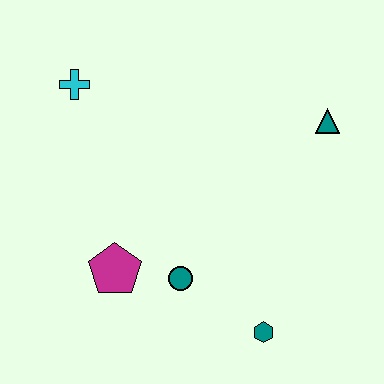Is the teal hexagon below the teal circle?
Yes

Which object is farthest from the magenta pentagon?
The teal triangle is farthest from the magenta pentagon.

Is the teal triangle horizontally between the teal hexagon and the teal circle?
No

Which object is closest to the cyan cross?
The magenta pentagon is closest to the cyan cross.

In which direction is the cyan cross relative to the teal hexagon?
The cyan cross is above the teal hexagon.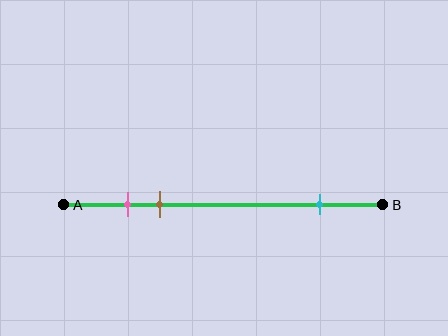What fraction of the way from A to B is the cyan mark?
The cyan mark is approximately 80% (0.8) of the way from A to B.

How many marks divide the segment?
There are 3 marks dividing the segment.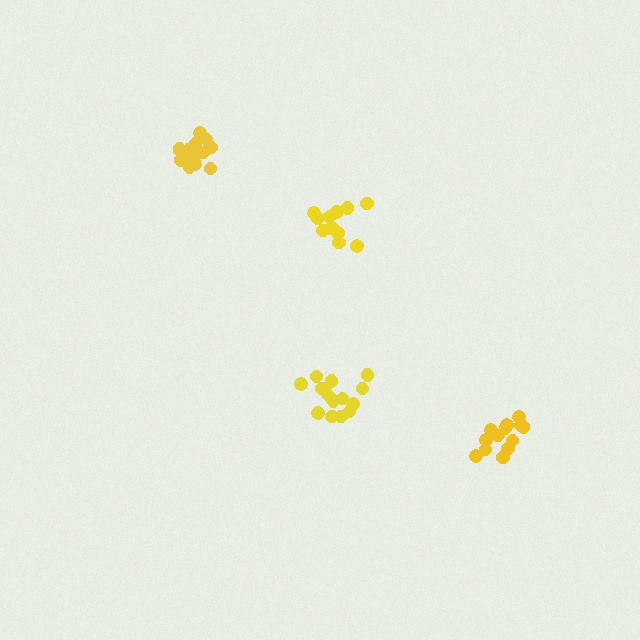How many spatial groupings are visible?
There are 4 spatial groupings.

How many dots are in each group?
Group 1: 15 dots, Group 2: 13 dots, Group 3: 14 dots, Group 4: 17 dots (59 total).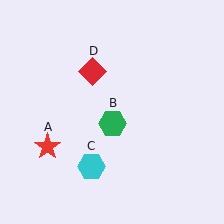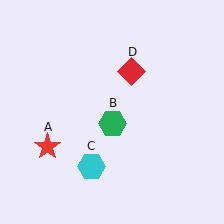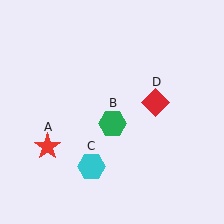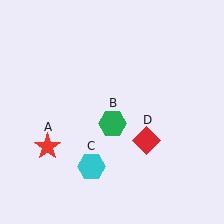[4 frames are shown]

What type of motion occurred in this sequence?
The red diamond (object D) rotated clockwise around the center of the scene.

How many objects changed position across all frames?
1 object changed position: red diamond (object D).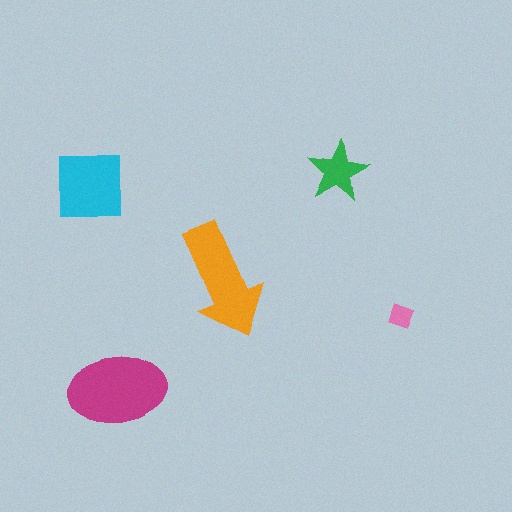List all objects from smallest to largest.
The pink diamond, the green star, the cyan square, the orange arrow, the magenta ellipse.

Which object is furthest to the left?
The cyan square is leftmost.